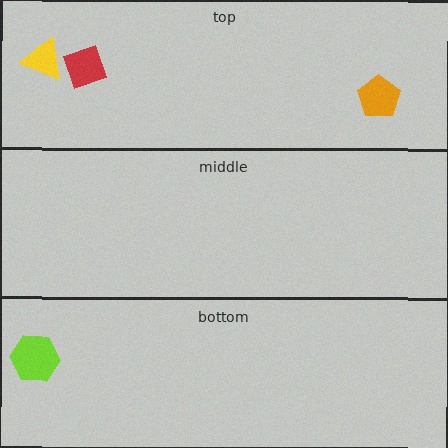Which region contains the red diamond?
The top region.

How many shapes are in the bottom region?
1.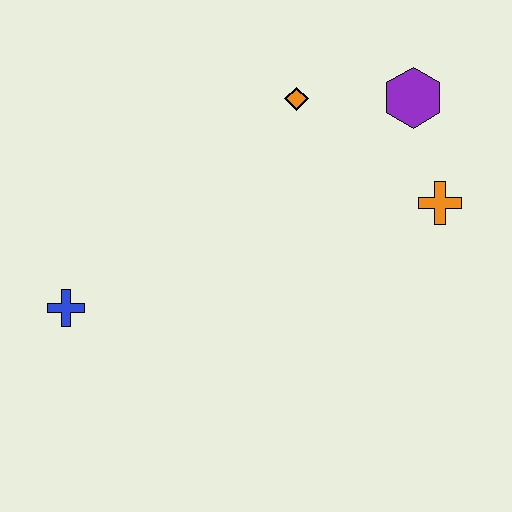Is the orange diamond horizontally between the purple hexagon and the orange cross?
No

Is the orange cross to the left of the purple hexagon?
No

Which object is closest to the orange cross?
The purple hexagon is closest to the orange cross.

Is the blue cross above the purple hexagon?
No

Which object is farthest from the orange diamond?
The blue cross is farthest from the orange diamond.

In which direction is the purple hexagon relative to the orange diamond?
The purple hexagon is to the right of the orange diamond.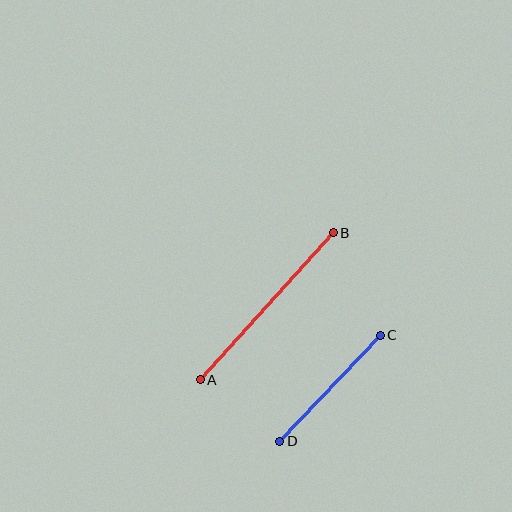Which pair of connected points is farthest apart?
Points A and B are farthest apart.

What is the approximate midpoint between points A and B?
The midpoint is at approximately (267, 306) pixels.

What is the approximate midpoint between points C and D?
The midpoint is at approximately (330, 388) pixels.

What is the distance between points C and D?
The distance is approximately 146 pixels.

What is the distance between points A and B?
The distance is approximately 198 pixels.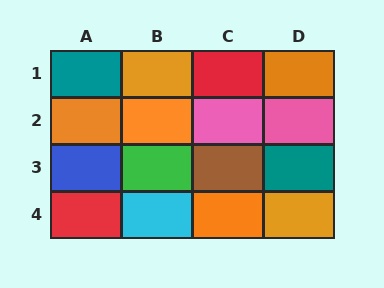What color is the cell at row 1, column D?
Orange.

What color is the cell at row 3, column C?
Brown.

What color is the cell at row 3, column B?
Green.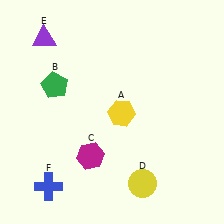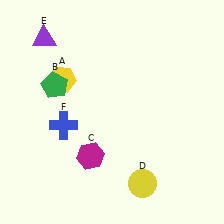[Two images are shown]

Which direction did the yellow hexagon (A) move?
The yellow hexagon (A) moved left.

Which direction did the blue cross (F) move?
The blue cross (F) moved up.